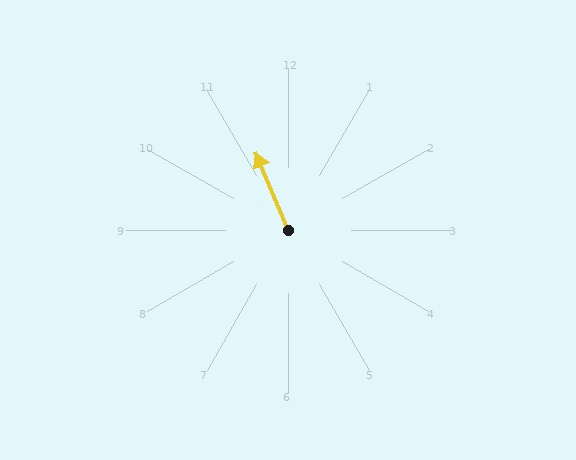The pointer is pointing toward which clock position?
Roughly 11 o'clock.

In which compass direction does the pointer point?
North.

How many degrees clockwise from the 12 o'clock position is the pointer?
Approximately 338 degrees.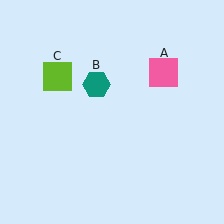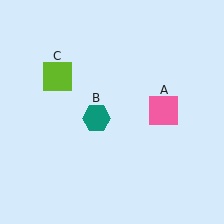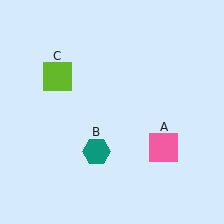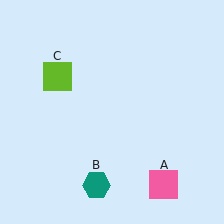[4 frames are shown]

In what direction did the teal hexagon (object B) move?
The teal hexagon (object B) moved down.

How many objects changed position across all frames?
2 objects changed position: pink square (object A), teal hexagon (object B).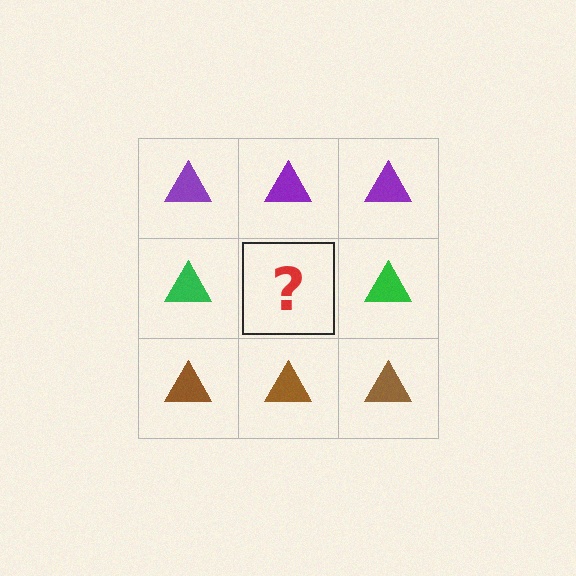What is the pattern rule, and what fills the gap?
The rule is that each row has a consistent color. The gap should be filled with a green triangle.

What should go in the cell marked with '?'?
The missing cell should contain a green triangle.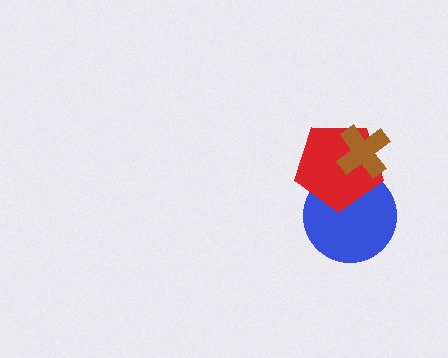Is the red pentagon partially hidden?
Yes, it is partially covered by another shape.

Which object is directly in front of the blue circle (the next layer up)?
The red pentagon is directly in front of the blue circle.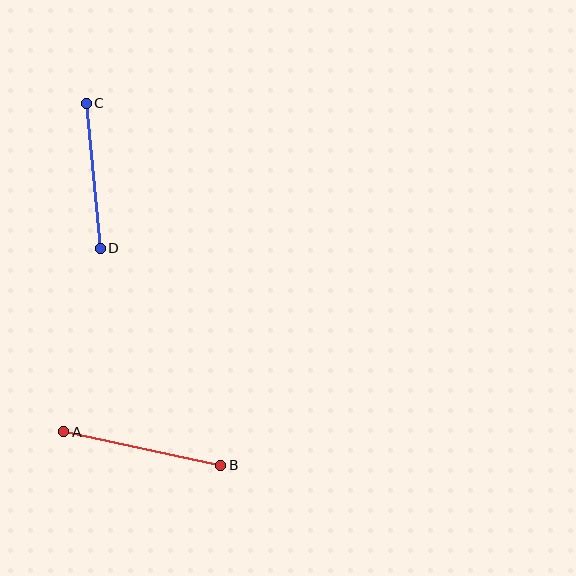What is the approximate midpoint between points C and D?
The midpoint is at approximately (93, 176) pixels.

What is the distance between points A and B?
The distance is approximately 160 pixels.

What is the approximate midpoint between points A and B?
The midpoint is at approximately (142, 448) pixels.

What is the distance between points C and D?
The distance is approximately 145 pixels.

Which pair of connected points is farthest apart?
Points A and B are farthest apart.